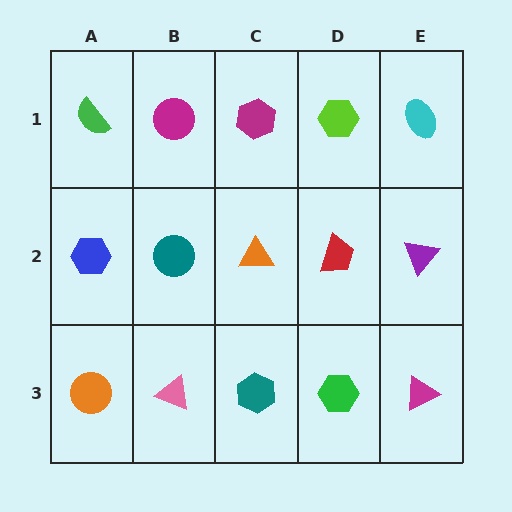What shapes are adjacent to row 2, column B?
A magenta circle (row 1, column B), a pink triangle (row 3, column B), a blue hexagon (row 2, column A), an orange triangle (row 2, column C).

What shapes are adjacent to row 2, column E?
A cyan ellipse (row 1, column E), a magenta triangle (row 3, column E), a red trapezoid (row 2, column D).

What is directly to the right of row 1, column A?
A magenta circle.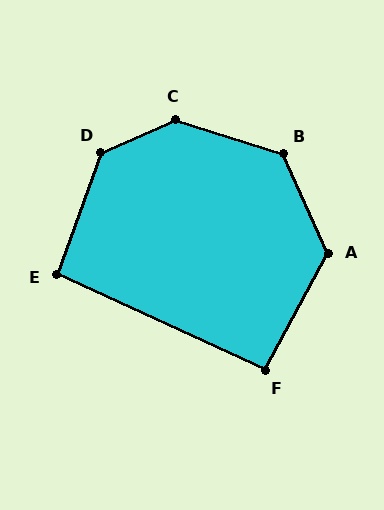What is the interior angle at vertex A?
Approximately 127 degrees (obtuse).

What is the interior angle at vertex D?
Approximately 134 degrees (obtuse).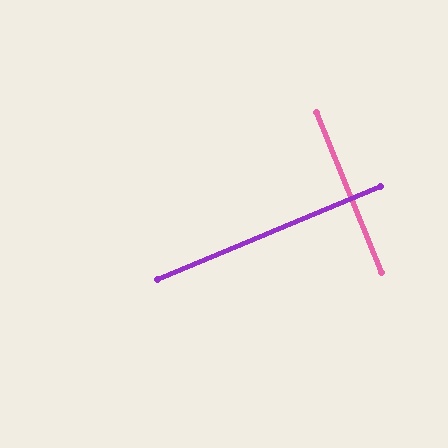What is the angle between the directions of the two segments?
Approximately 90 degrees.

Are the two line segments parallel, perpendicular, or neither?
Perpendicular — they meet at approximately 90°.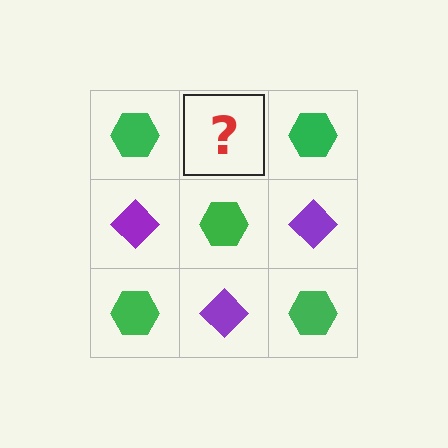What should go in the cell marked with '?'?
The missing cell should contain a purple diamond.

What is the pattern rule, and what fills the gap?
The rule is that it alternates green hexagon and purple diamond in a checkerboard pattern. The gap should be filled with a purple diamond.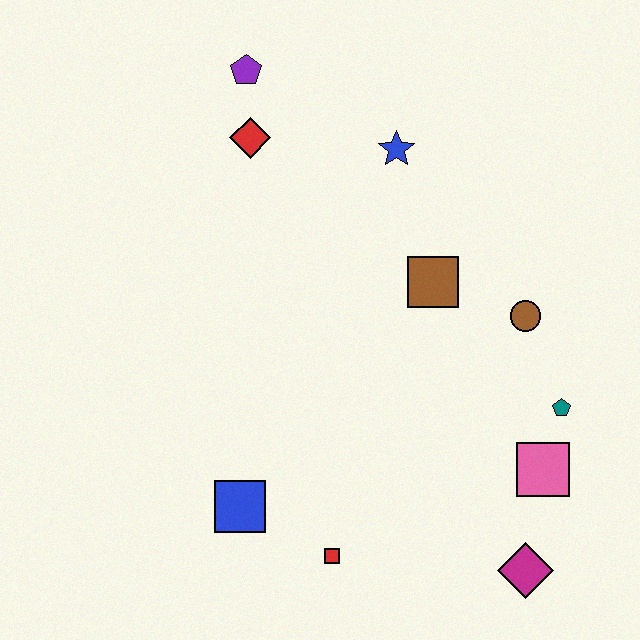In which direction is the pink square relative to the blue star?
The pink square is below the blue star.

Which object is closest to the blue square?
The red square is closest to the blue square.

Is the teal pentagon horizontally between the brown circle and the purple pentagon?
No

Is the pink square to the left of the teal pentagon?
Yes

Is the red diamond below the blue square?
No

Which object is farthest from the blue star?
The magenta diamond is farthest from the blue star.